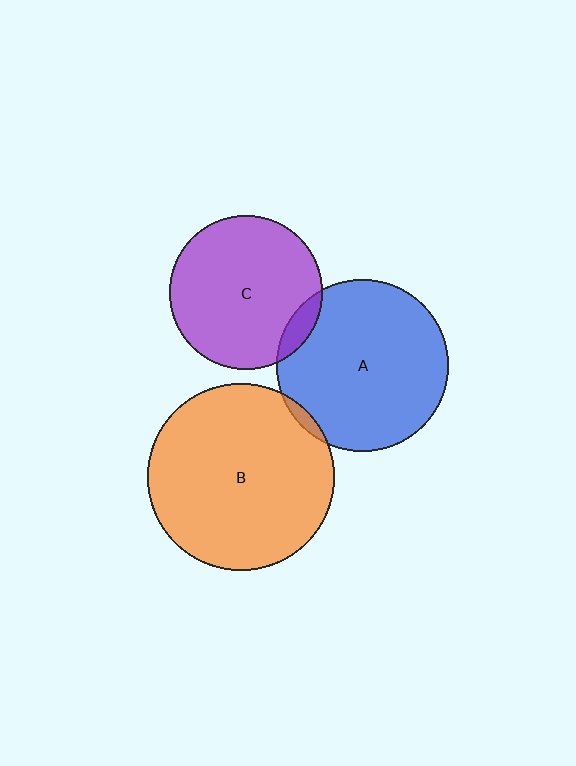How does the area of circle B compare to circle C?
Approximately 1.5 times.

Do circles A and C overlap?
Yes.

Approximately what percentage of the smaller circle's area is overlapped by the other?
Approximately 10%.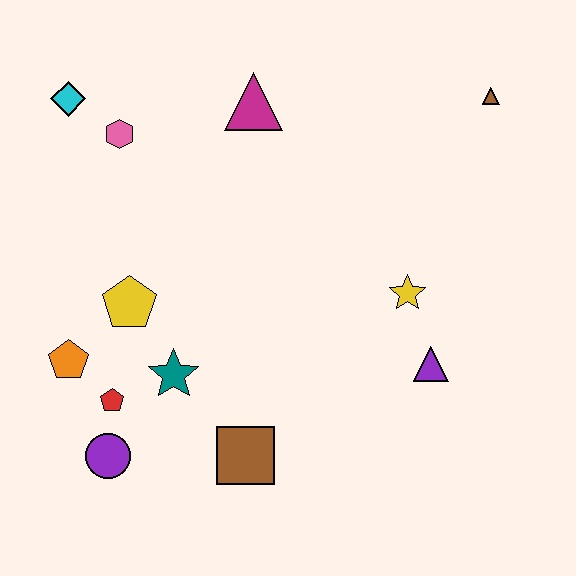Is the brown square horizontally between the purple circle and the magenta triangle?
Yes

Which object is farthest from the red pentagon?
The brown triangle is farthest from the red pentagon.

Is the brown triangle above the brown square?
Yes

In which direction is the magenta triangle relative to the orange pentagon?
The magenta triangle is above the orange pentagon.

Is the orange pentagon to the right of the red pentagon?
No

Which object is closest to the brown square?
The teal star is closest to the brown square.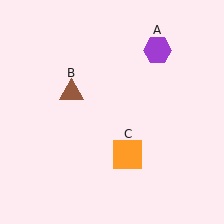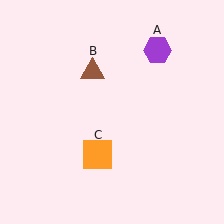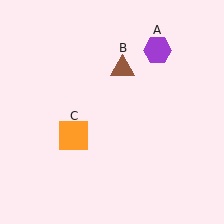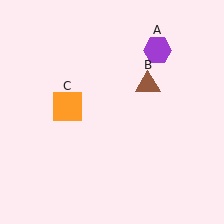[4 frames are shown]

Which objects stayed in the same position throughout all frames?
Purple hexagon (object A) remained stationary.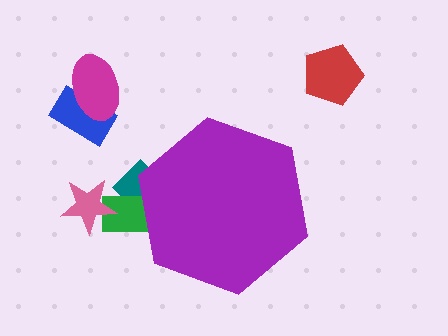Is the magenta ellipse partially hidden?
No, the magenta ellipse is fully visible.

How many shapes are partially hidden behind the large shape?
2 shapes are partially hidden.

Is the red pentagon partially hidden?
No, the red pentagon is fully visible.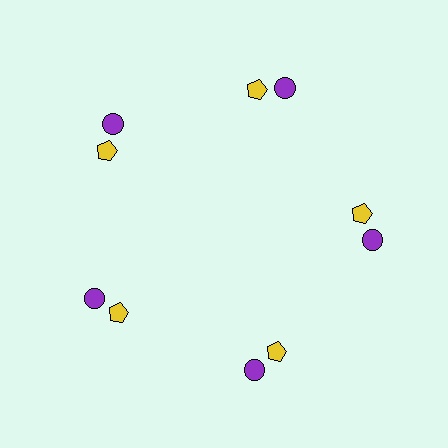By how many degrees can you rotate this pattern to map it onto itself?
The pattern maps onto itself every 72 degrees of rotation.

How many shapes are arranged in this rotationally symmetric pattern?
There are 10 shapes, arranged in 5 groups of 2.